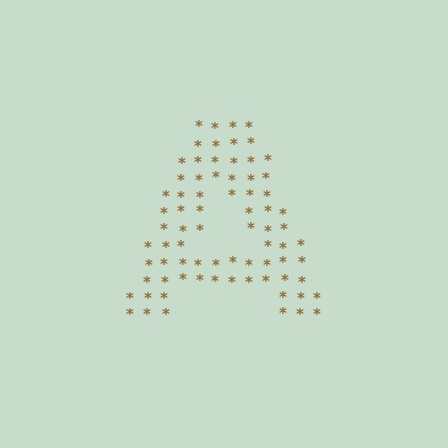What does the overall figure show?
The overall figure shows the letter A.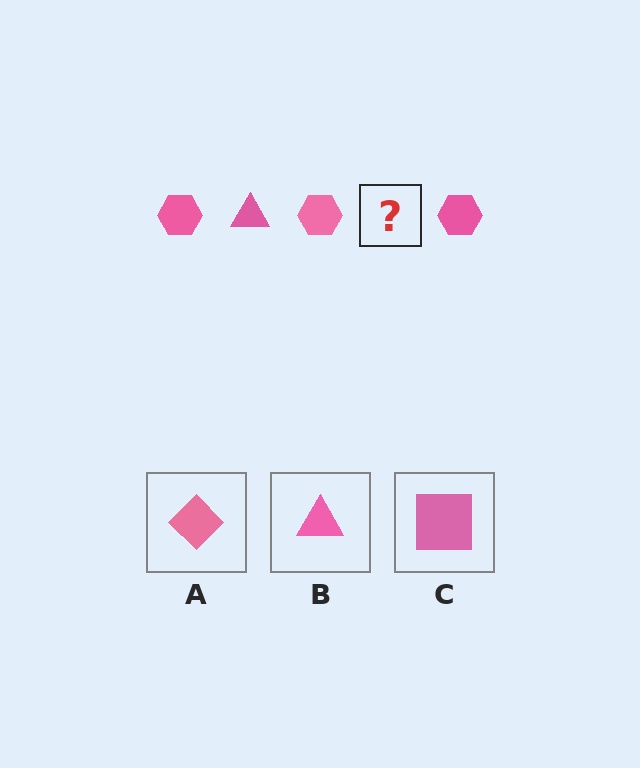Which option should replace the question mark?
Option B.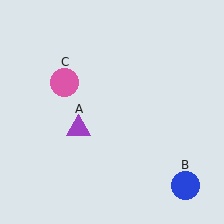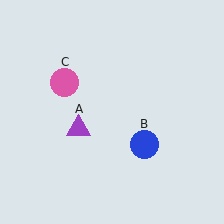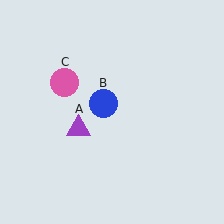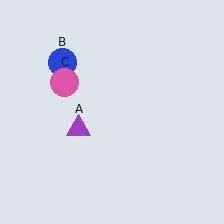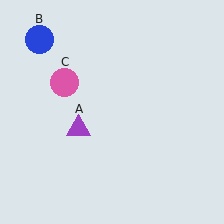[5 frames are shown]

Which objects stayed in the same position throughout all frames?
Purple triangle (object A) and pink circle (object C) remained stationary.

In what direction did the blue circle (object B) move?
The blue circle (object B) moved up and to the left.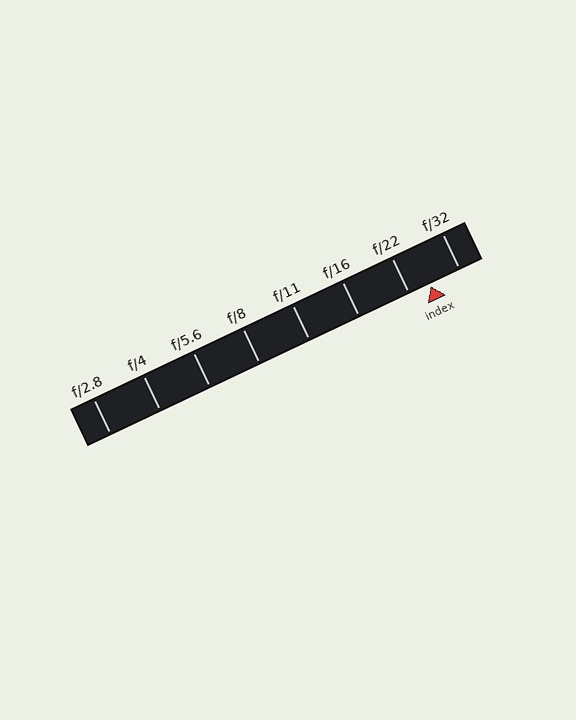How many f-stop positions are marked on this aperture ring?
There are 8 f-stop positions marked.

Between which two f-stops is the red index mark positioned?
The index mark is between f/22 and f/32.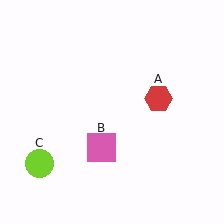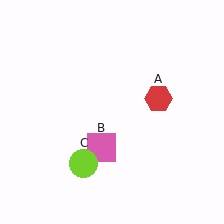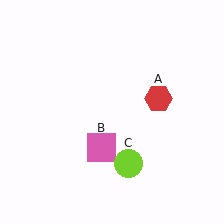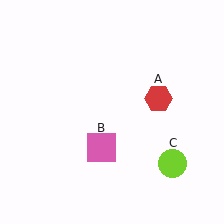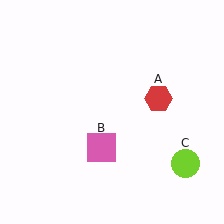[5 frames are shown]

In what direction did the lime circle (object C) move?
The lime circle (object C) moved right.